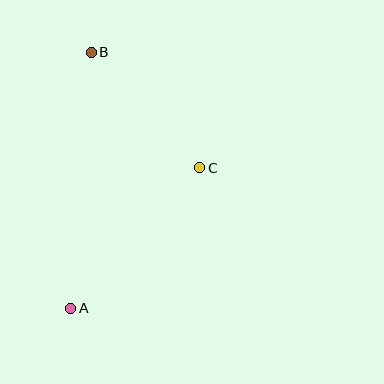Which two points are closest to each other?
Points B and C are closest to each other.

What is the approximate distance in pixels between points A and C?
The distance between A and C is approximately 191 pixels.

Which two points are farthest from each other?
Points A and B are farthest from each other.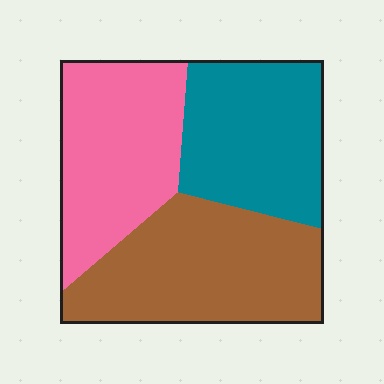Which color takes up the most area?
Brown, at roughly 35%.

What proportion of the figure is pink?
Pink takes up between a sixth and a third of the figure.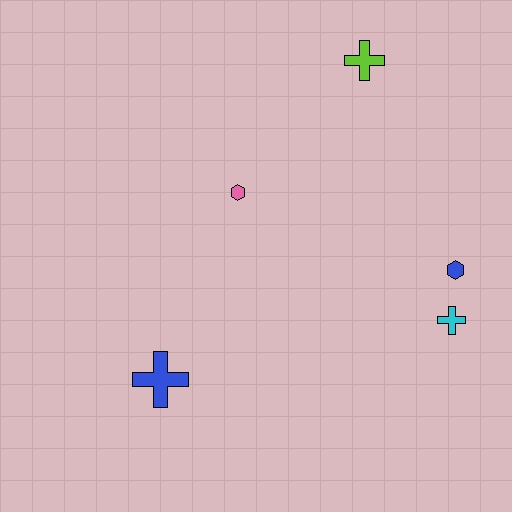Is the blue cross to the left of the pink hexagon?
Yes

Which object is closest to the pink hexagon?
The lime cross is closest to the pink hexagon.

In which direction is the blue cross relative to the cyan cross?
The blue cross is to the left of the cyan cross.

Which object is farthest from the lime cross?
The blue cross is farthest from the lime cross.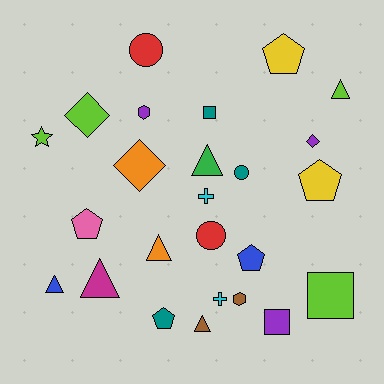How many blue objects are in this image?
There are 2 blue objects.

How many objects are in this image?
There are 25 objects.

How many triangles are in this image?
There are 6 triangles.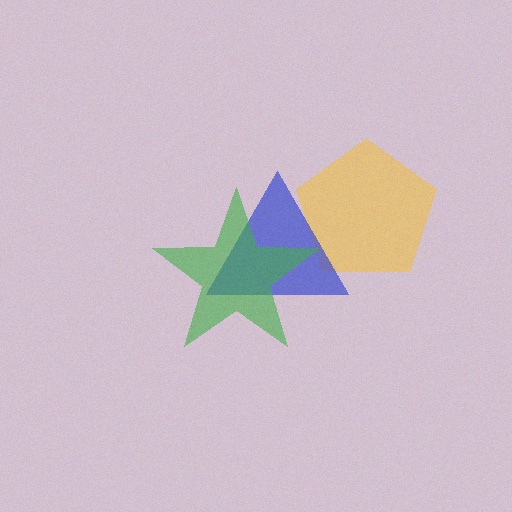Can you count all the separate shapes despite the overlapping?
Yes, there are 3 separate shapes.